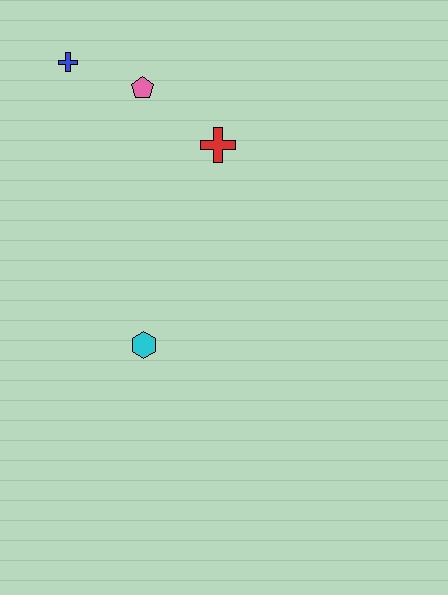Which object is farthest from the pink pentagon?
The cyan hexagon is farthest from the pink pentagon.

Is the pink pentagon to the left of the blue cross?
No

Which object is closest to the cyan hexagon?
The red cross is closest to the cyan hexagon.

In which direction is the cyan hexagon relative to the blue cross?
The cyan hexagon is below the blue cross.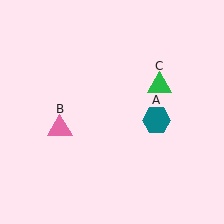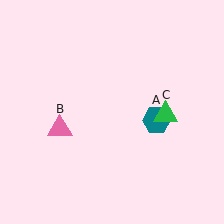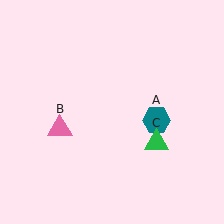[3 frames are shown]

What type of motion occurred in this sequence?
The green triangle (object C) rotated clockwise around the center of the scene.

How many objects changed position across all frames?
1 object changed position: green triangle (object C).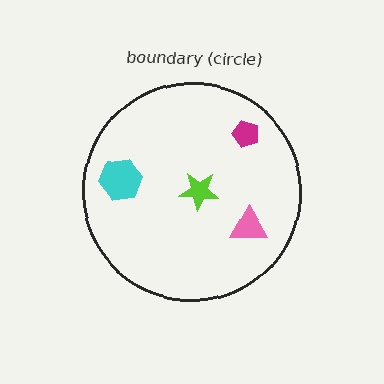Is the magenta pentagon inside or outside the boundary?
Inside.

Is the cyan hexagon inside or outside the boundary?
Inside.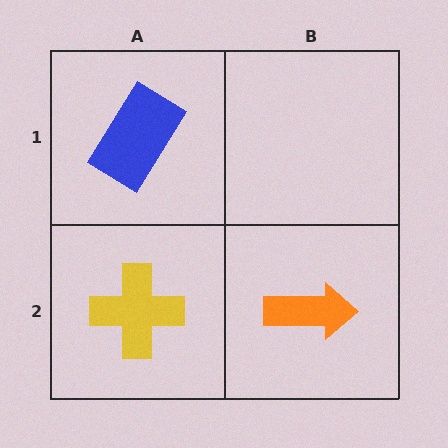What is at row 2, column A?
A yellow cross.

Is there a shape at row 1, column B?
No, that cell is empty.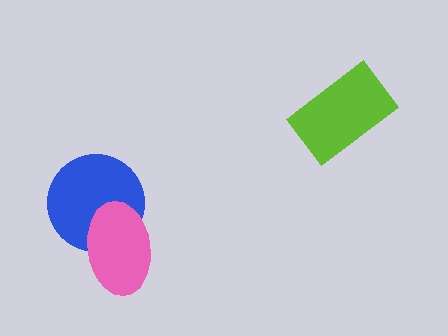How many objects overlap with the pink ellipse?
1 object overlaps with the pink ellipse.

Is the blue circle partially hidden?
Yes, it is partially covered by another shape.